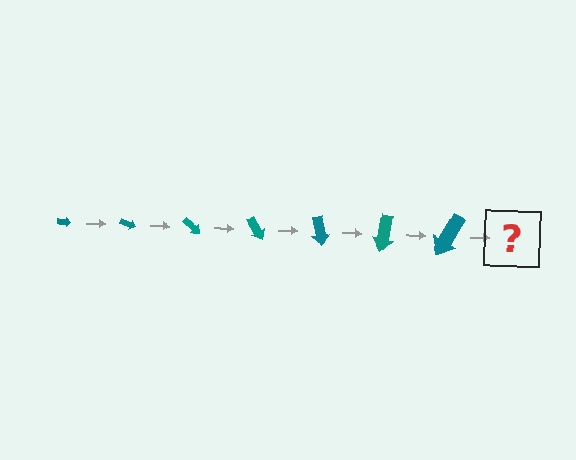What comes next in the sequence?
The next element should be an arrow, larger than the previous one and rotated 140 degrees from the start.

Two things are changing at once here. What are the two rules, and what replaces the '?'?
The two rules are that the arrow grows larger each step and it rotates 20 degrees each step. The '?' should be an arrow, larger than the previous one and rotated 140 degrees from the start.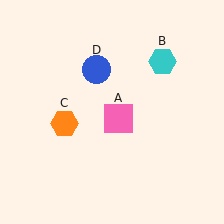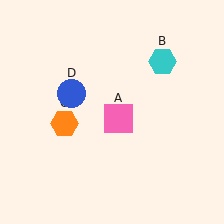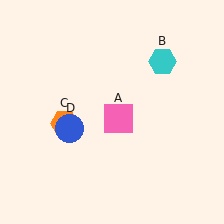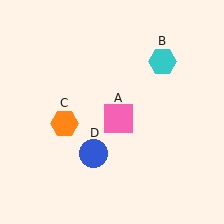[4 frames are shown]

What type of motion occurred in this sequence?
The blue circle (object D) rotated counterclockwise around the center of the scene.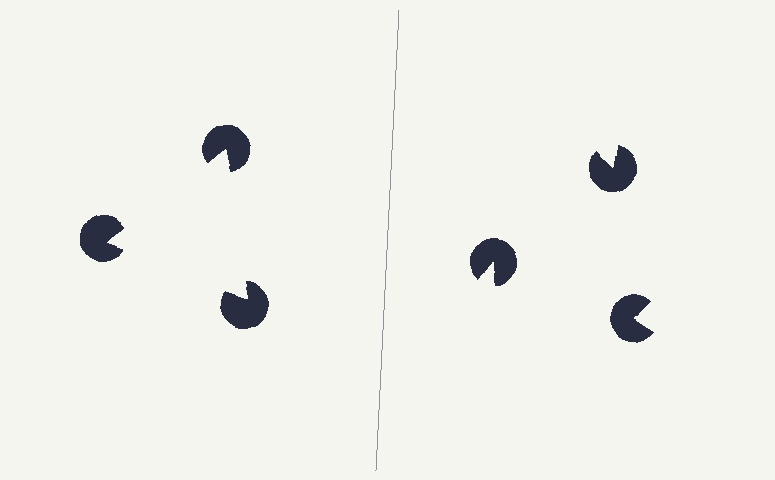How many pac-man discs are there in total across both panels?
6 — 3 on each side.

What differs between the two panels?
The pac-man discs are positioned identically on both sides; only the wedge orientations differ. On the left they align to a triangle; on the right they are misaligned.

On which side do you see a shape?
An illusory triangle appears on the left side. On the right side the wedge cuts are rotated, so no coherent shape forms.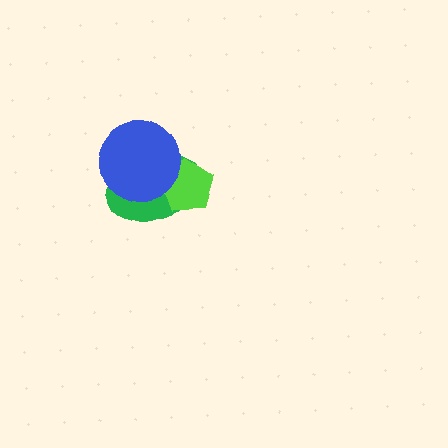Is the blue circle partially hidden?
No, no other shape covers it.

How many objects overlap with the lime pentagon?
2 objects overlap with the lime pentagon.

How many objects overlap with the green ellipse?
2 objects overlap with the green ellipse.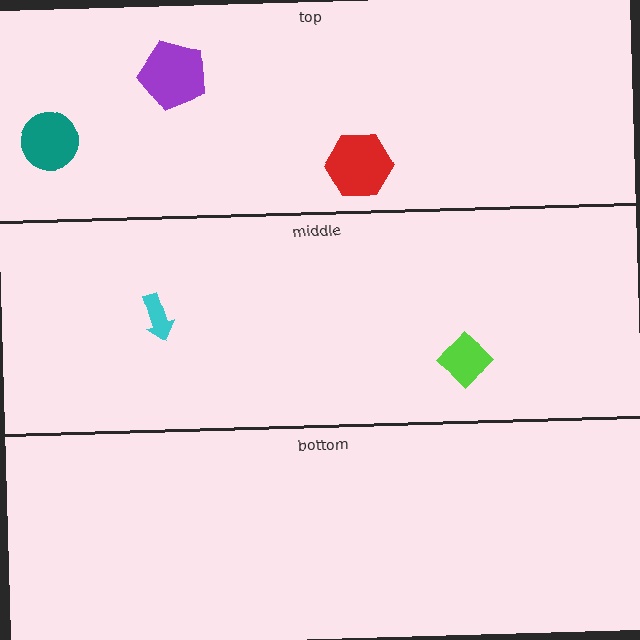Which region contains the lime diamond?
The middle region.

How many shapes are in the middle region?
2.